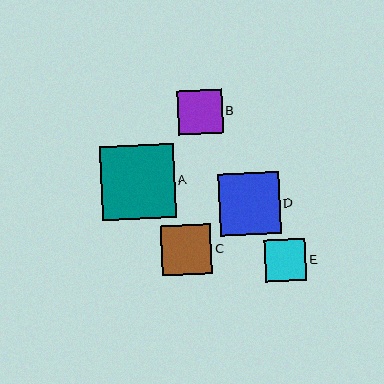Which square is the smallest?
Square E is the smallest with a size of approximately 41 pixels.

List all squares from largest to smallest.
From largest to smallest: A, D, C, B, E.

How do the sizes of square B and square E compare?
Square B and square E are approximately the same size.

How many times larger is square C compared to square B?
Square C is approximately 1.1 times the size of square B.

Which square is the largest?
Square A is the largest with a size of approximately 73 pixels.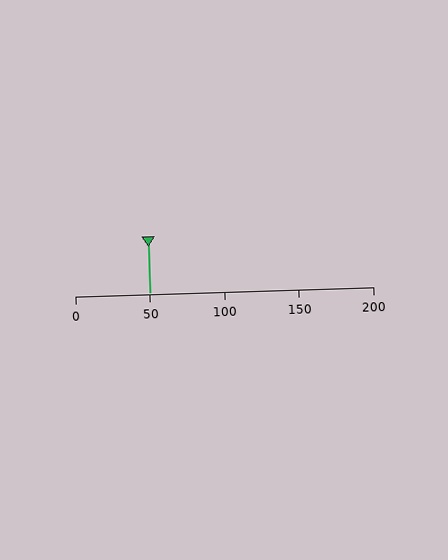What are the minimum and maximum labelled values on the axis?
The axis runs from 0 to 200.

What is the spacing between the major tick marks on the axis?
The major ticks are spaced 50 apart.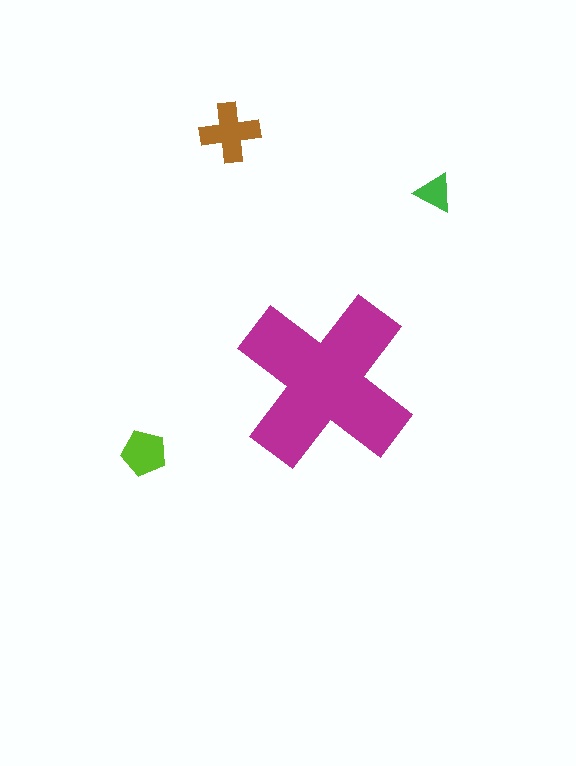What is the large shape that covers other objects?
A magenta cross.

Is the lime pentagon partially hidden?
No, the lime pentagon is fully visible.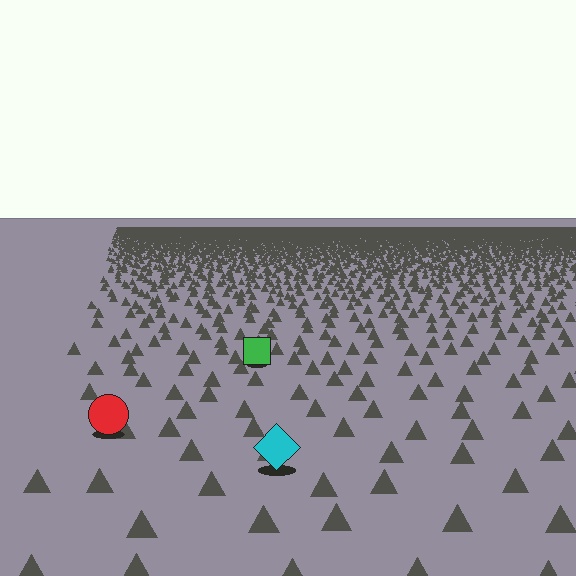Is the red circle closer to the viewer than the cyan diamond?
No. The cyan diamond is closer — you can tell from the texture gradient: the ground texture is coarser near it.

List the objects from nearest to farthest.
From nearest to farthest: the cyan diamond, the red circle, the green square.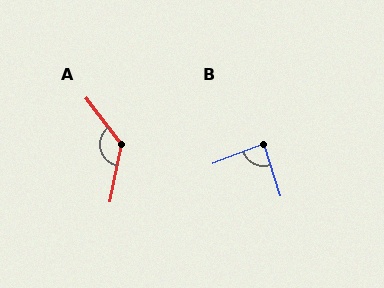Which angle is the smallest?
B, at approximately 86 degrees.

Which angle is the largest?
A, at approximately 131 degrees.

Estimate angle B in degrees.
Approximately 86 degrees.